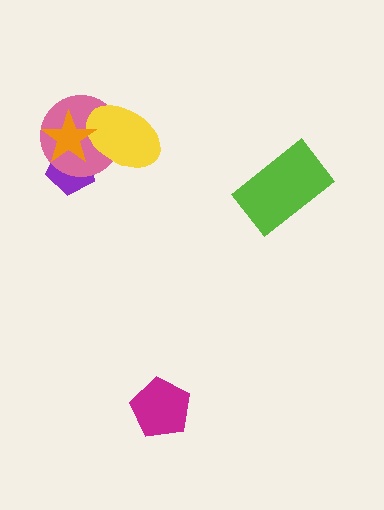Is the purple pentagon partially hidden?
Yes, it is partially covered by another shape.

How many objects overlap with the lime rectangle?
0 objects overlap with the lime rectangle.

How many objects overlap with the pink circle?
3 objects overlap with the pink circle.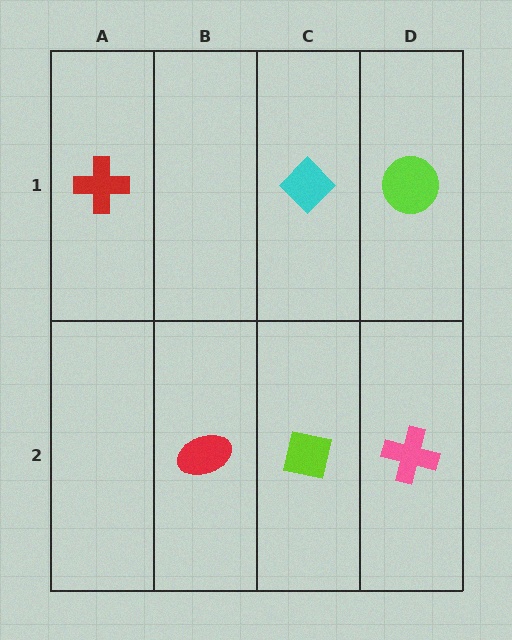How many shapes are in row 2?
3 shapes.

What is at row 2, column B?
A red ellipse.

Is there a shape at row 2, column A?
No, that cell is empty.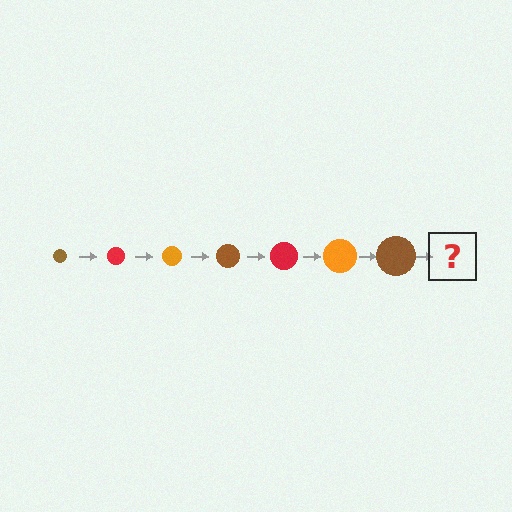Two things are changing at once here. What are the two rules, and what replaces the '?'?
The two rules are that the circle grows larger each step and the color cycles through brown, red, and orange. The '?' should be a red circle, larger than the previous one.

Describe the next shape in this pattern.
It should be a red circle, larger than the previous one.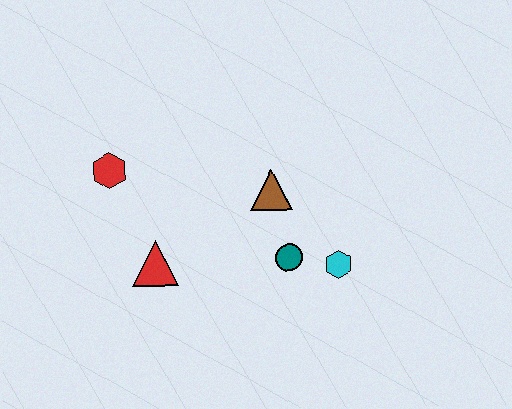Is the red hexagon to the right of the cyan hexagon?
No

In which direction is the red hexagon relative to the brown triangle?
The red hexagon is to the left of the brown triangle.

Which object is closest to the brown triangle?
The teal circle is closest to the brown triangle.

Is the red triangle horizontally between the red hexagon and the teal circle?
Yes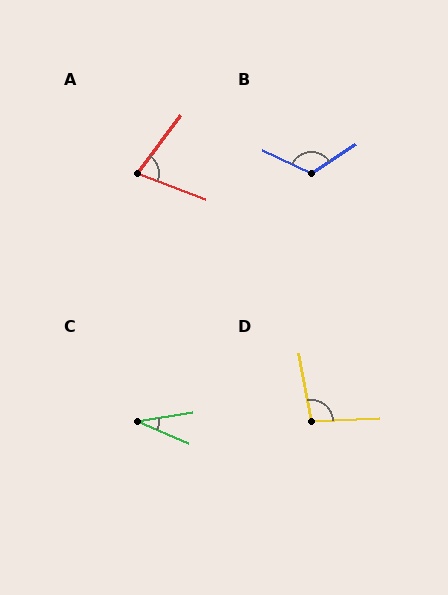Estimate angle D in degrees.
Approximately 98 degrees.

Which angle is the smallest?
C, at approximately 32 degrees.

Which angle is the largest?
B, at approximately 121 degrees.